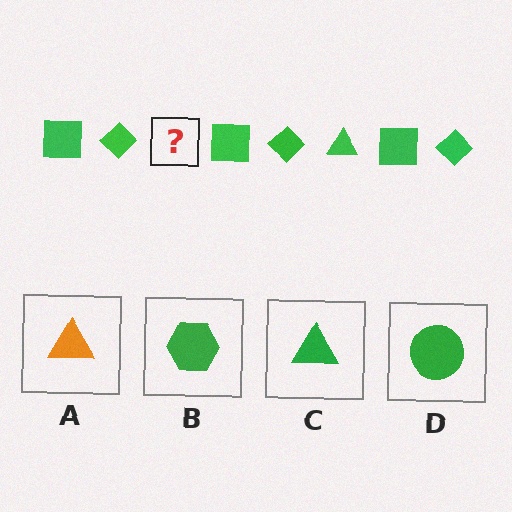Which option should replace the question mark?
Option C.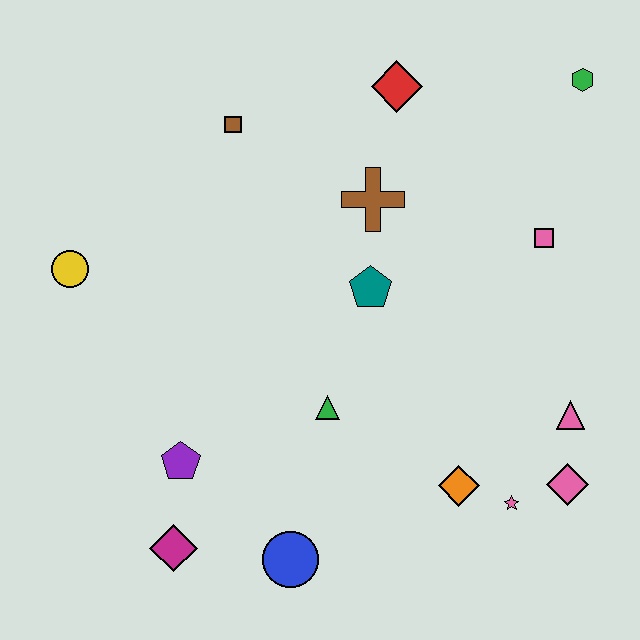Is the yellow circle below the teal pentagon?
No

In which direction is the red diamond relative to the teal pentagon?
The red diamond is above the teal pentagon.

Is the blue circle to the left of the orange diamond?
Yes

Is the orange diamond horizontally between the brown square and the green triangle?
No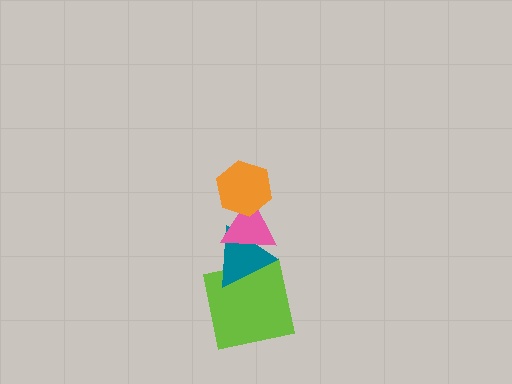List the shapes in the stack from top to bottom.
From top to bottom: the orange hexagon, the pink triangle, the teal triangle, the lime square.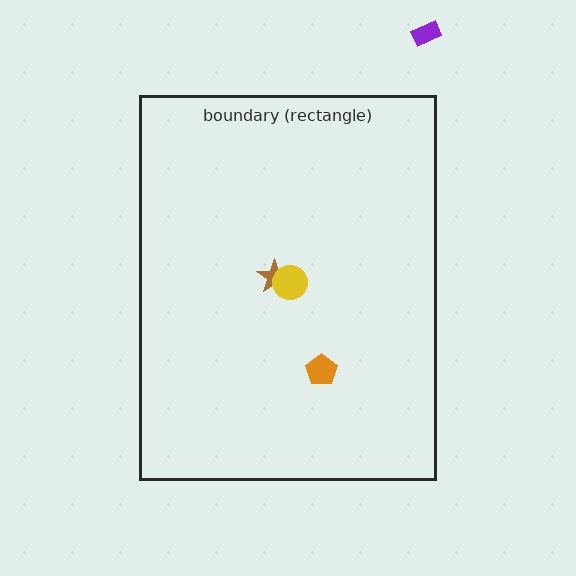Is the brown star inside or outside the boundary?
Inside.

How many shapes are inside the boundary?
3 inside, 1 outside.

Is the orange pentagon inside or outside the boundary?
Inside.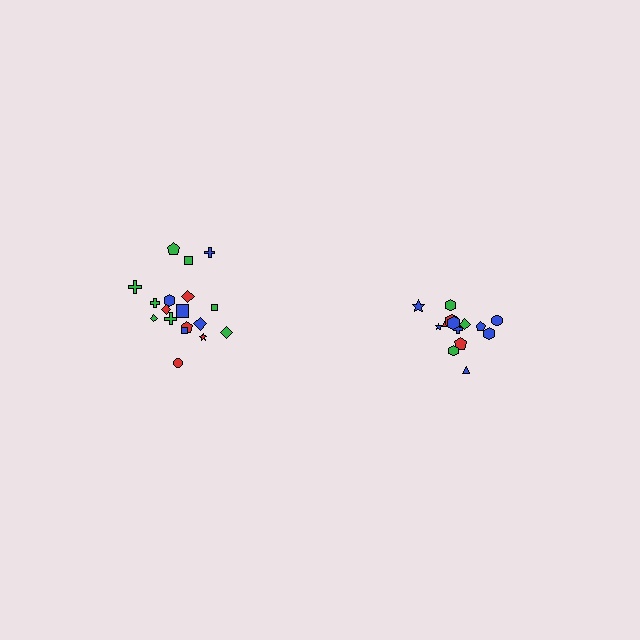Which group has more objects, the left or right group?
The left group.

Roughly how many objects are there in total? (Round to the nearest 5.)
Roughly 35 objects in total.